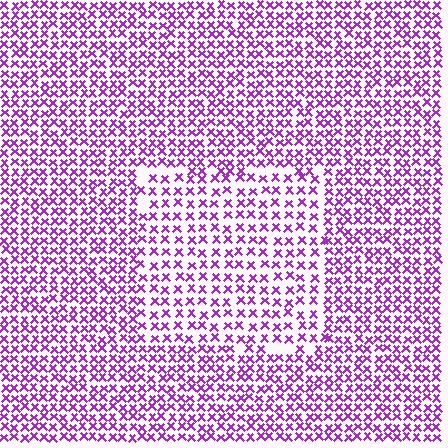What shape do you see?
I see a rectangle.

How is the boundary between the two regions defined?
The boundary is defined by a change in element density (approximately 1.6x ratio). All elements are the same color, size, and shape.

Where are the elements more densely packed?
The elements are more densely packed outside the rectangle boundary.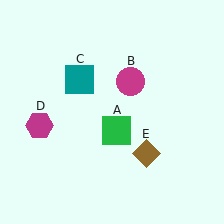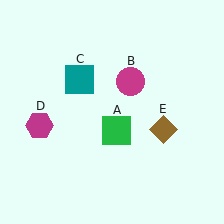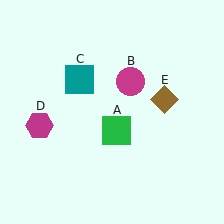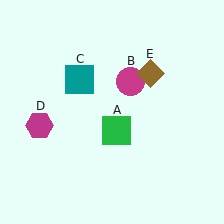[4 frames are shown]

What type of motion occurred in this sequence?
The brown diamond (object E) rotated counterclockwise around the center of the scene.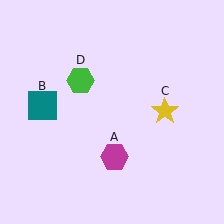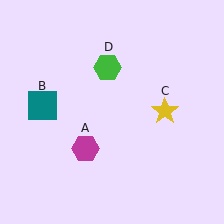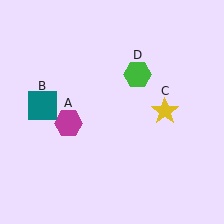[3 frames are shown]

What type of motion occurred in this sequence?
The magenta hexagon (object A), green hexagon (object D) rotated clockwise around the center of the scene.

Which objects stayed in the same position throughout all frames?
Teal square (object B) and yellow star (object C) remained stationary.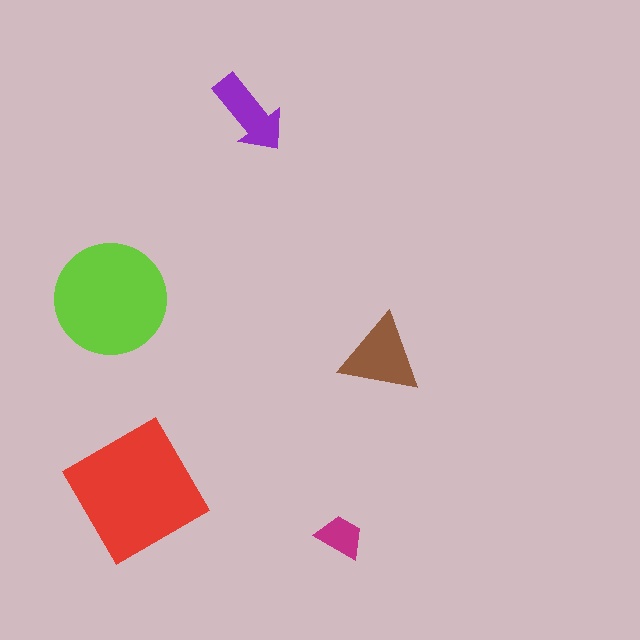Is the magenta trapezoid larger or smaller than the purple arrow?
Smaller.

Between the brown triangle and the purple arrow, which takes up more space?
The brown triangle.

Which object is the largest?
The red diamond.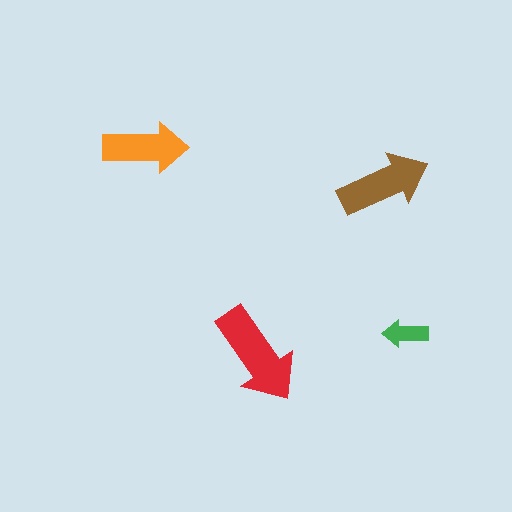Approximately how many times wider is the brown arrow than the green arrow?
About 2 times wider.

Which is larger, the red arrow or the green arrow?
The red one.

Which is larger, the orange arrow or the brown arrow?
The brown one.